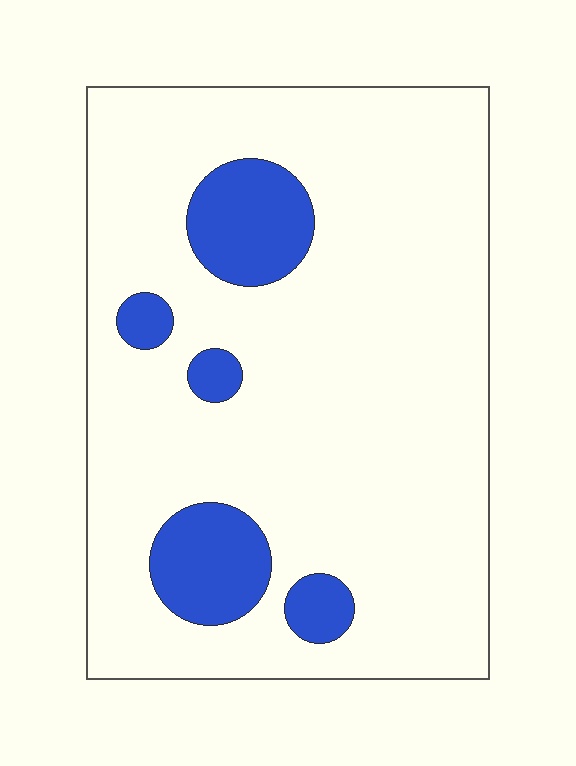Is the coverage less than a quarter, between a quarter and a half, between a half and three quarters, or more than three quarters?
Less than a quarter.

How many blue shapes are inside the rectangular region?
5.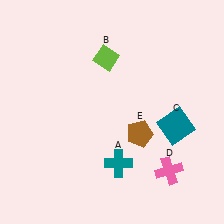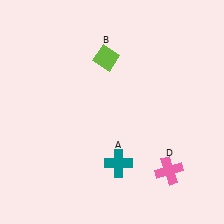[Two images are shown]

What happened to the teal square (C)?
The teal square (C) was removed in Image 2. It was in the bottom-right area of Image 1.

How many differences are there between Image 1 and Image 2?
There are 2 differences between the two images.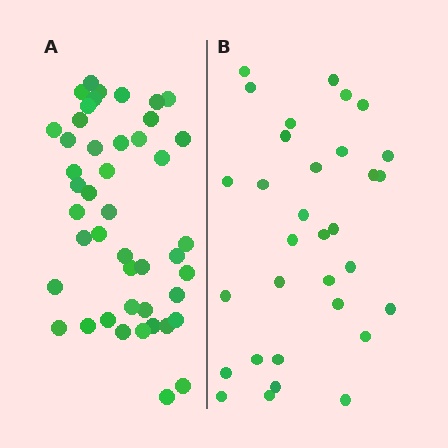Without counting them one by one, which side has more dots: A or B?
Region A (the left region) has more dots.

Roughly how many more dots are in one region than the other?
Region A has approximately 15 more dots than region B.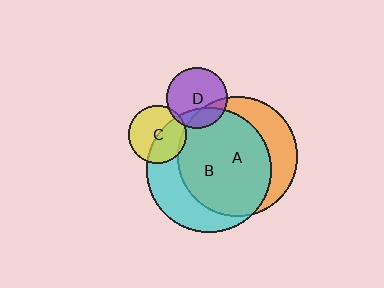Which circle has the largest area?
Circle B (cyan).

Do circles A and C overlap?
Yes.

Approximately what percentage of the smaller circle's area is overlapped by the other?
Approximately 5%.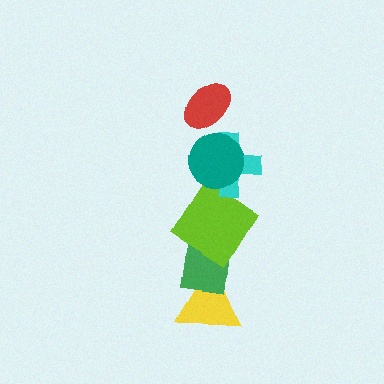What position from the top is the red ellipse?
The red ellipse is 1st from the top.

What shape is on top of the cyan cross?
The teal circle is on top of the cyan cross.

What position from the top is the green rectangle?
The green rectangle is 5th from the top.